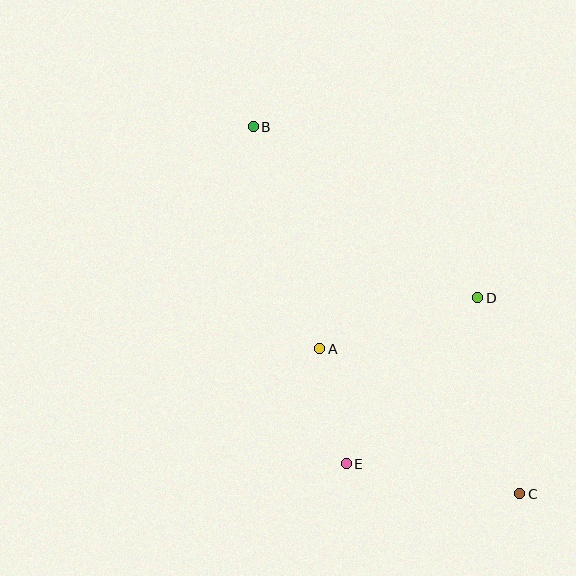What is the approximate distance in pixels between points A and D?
The distance between A and D is approximately 166 pixels.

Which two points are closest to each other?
Points A and E are closest to each other.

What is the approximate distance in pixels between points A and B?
The distance between A and B is approximately 232 pixels.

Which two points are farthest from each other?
Points B and C are farthest from each other.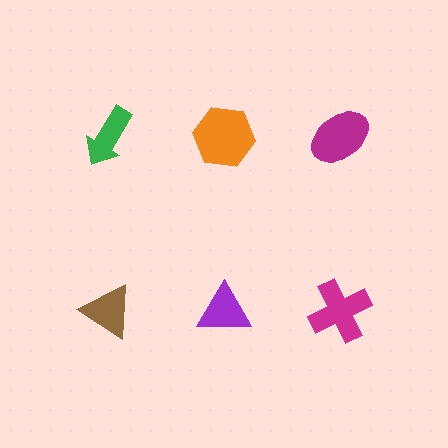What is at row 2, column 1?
A brown triangle.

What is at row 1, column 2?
An orange hexagon.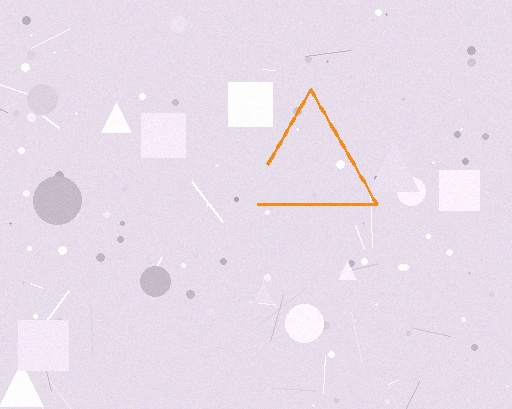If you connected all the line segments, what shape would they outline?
They would outline a triangle.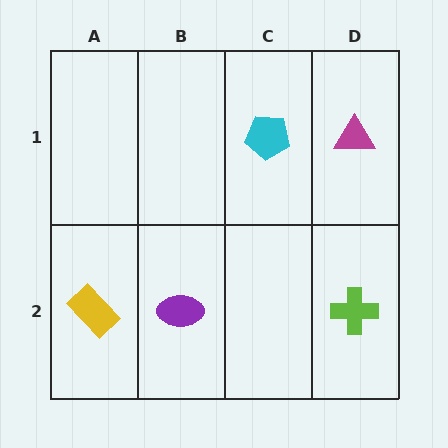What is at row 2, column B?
A purple ellipse.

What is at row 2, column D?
A lime cross.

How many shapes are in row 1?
2 shapes.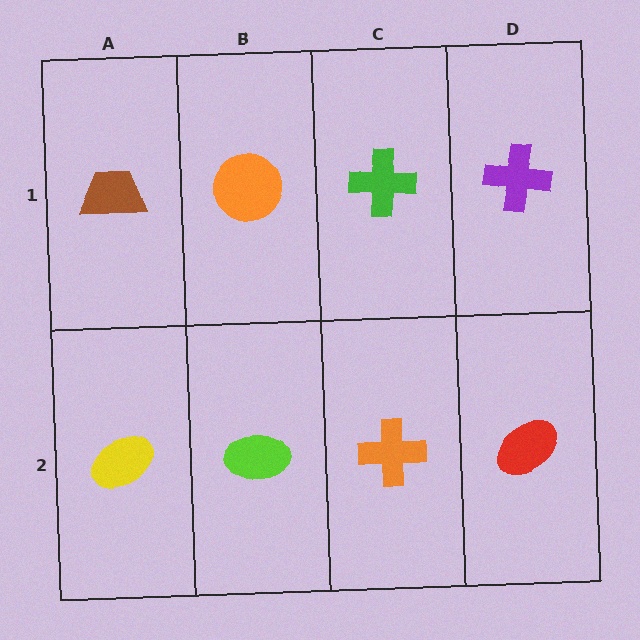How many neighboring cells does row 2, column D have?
2.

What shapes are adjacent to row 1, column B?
A lime ellipse (row 2, column B), a brown trapezoid (row 1, column A), a green cross (row 1, column C).